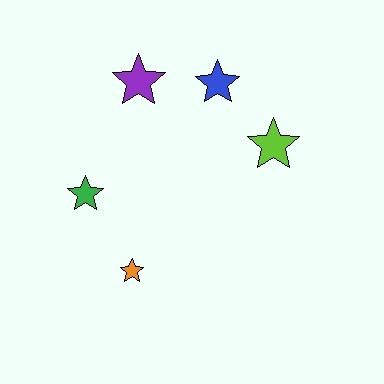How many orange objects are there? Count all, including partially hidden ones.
There is 1 orange object.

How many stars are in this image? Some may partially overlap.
There are 5 stars.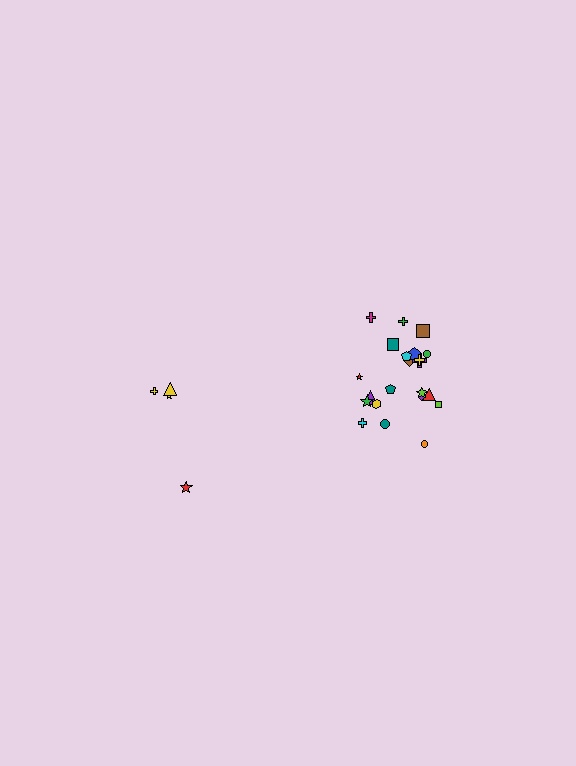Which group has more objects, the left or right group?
The right group.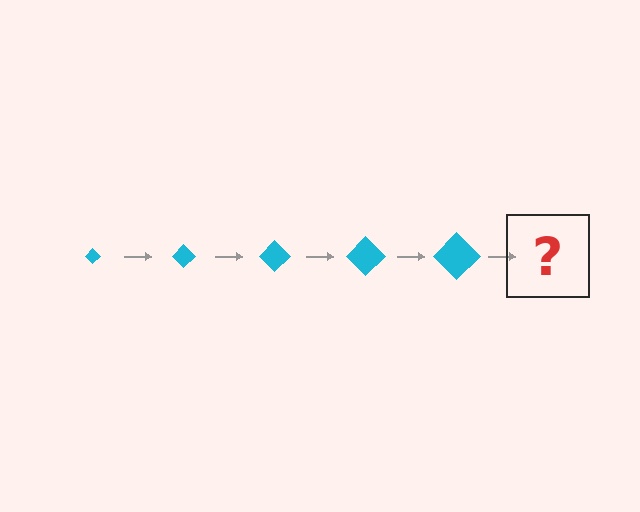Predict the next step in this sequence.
The next step is a cyan diamond, larger than the previous one.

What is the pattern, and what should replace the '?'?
The pattern is that the diamond gets progressively larger each step. The '?' should be a cyan diamond, larger than the previous one.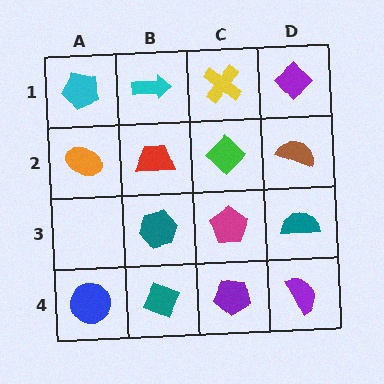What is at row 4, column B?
A teal diamond.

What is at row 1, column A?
A cyan pentagon.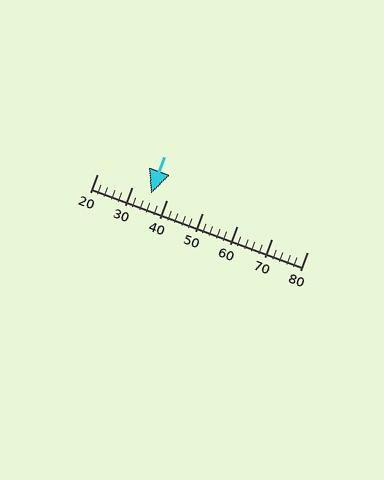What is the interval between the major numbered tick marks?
The major tick marks are spaced 10 units apart.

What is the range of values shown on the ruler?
The ruler shows values from 20 to 80.